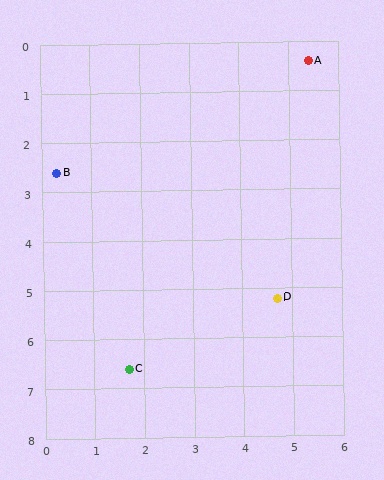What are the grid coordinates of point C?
Point C is at approximately (1.7, 6.6).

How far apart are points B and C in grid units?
Points B and C are about 4.2 grid units apart.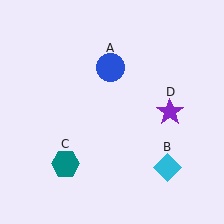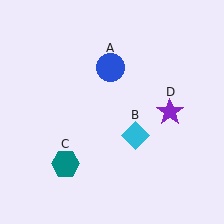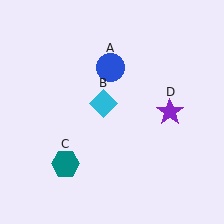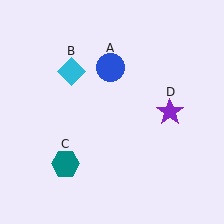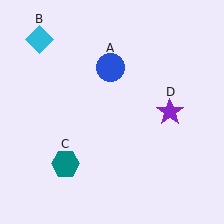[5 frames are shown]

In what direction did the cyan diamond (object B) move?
The cyan diamond (object B) moved up and to the left.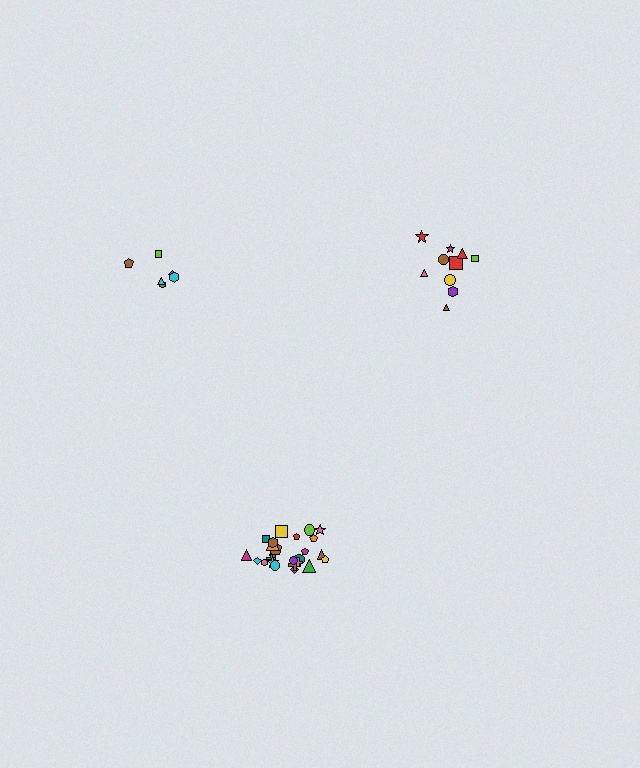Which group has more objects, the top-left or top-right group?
The top-right group.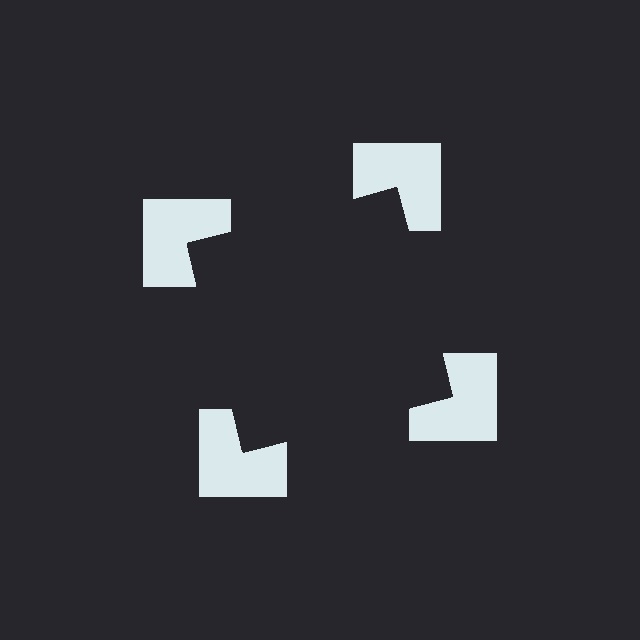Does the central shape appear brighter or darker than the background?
It typically appears slightly darker than the background, even though no actual brightness change is drawn.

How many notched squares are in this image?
There are 4 — one at each vertex of the illusory square.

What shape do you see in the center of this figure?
An illusory square — its edges are inferred from the aligned wedge cuts in the notched squares, not physically drawn.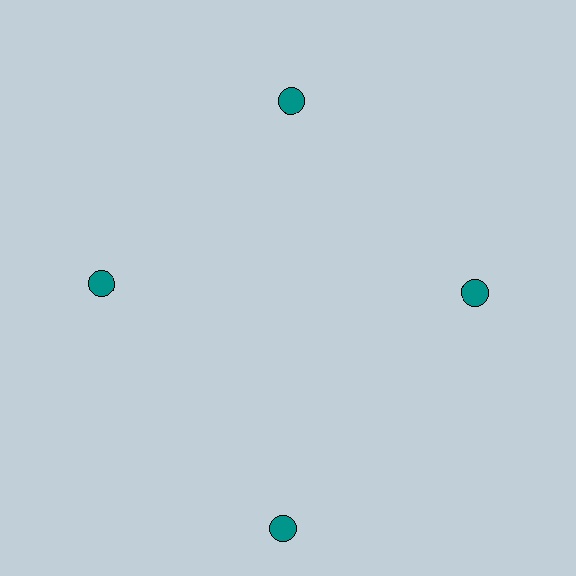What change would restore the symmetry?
The symmetry would be restored by moving it inward, back onto the ring so that all 4 circles sit at equal angles and equal distance from the center.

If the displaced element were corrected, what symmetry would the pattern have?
It would have 4-fold rotational symmetry — the pattern would map onto itself every 90 degrees.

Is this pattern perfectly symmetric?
No. The 4 teal circles are arranged in a ring, but one element near the 6 o'clock position is pushed outward from the center, breaking the 4-fold rotational symmetry.